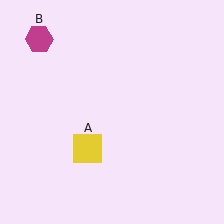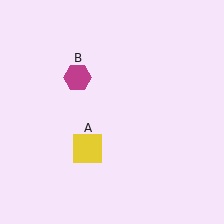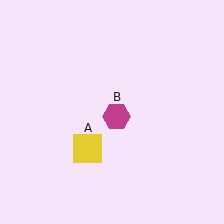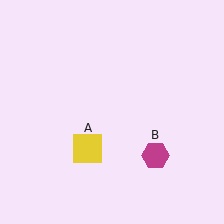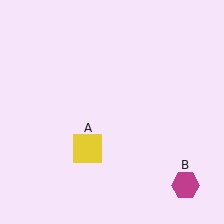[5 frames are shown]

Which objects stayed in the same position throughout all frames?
Yellow square (object A) remained stationary.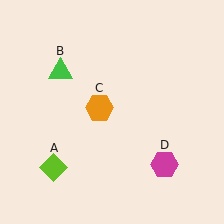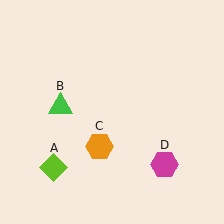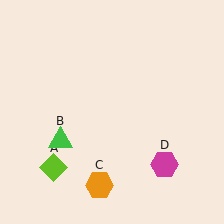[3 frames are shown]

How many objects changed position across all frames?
2 objects changed position: green triangle (object B), orange hexagon (object C).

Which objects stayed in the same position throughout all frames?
Lime diamond (object A) and magenta hexagon (object D) remained stationary.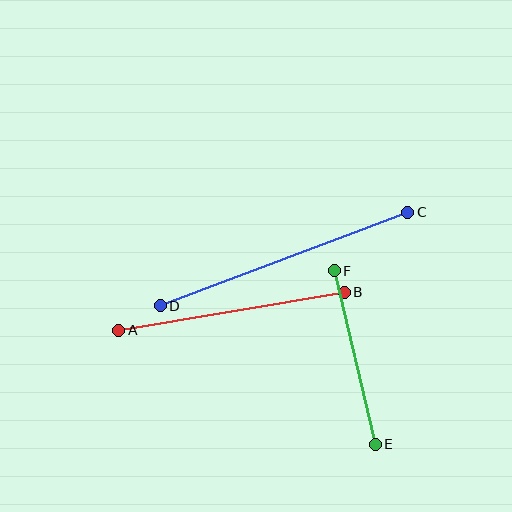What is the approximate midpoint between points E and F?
The midpoint is at approximately (355, 357) pixels.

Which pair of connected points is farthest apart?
Points C and D are farthest apart.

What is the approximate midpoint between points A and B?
The midpoint is at approximately (232, 311) pixels.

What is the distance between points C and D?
The distance is approximately 265 pixels.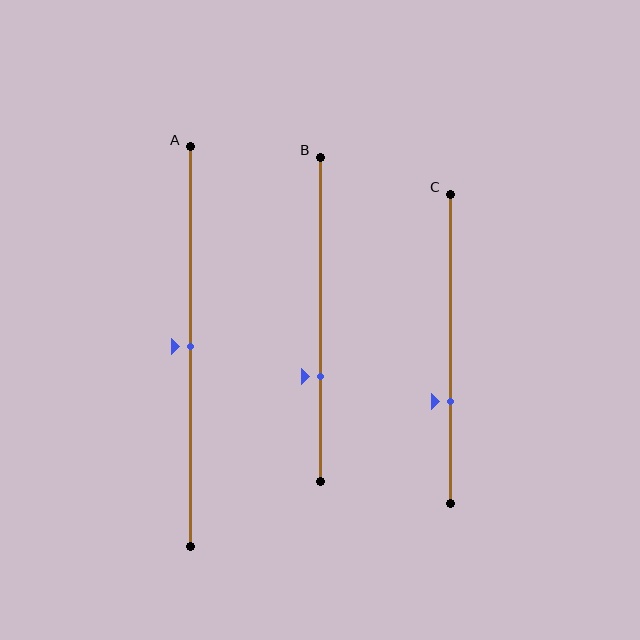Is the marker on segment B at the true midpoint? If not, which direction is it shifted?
No, the marker on segment B is shifted downward by about 18% of the segment length.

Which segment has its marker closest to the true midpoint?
Segment A has its marker closest to the true midpoint.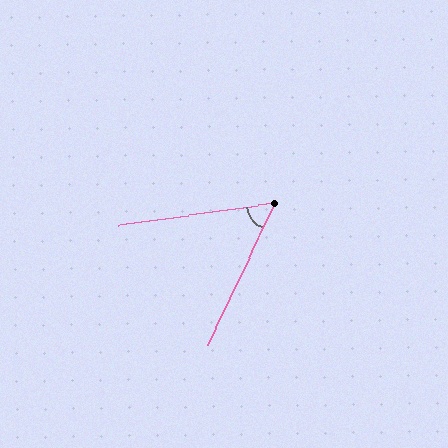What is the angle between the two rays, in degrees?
Approximately 57 degrees.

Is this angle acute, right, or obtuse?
It is acute.